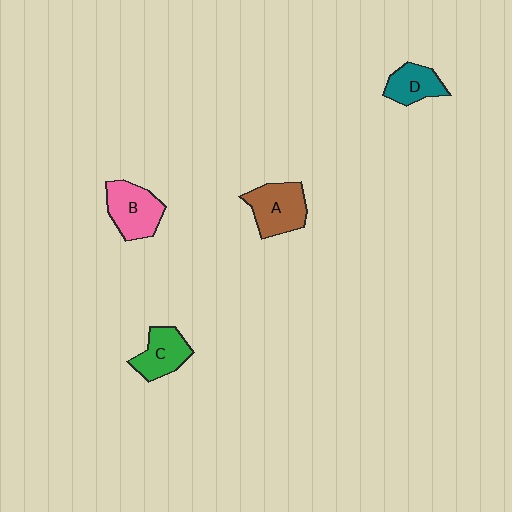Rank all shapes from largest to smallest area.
From largest to smallest: B (pink), A (brown), C (green), D (teal).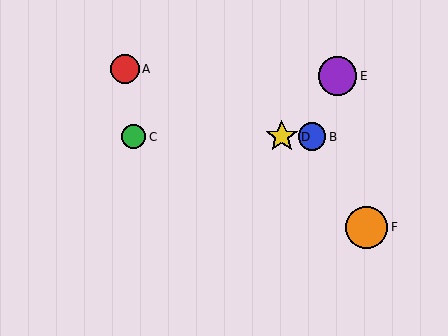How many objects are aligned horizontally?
3 objects (B, C, D) are aligned horizontally.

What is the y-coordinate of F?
Object F is at y≈227.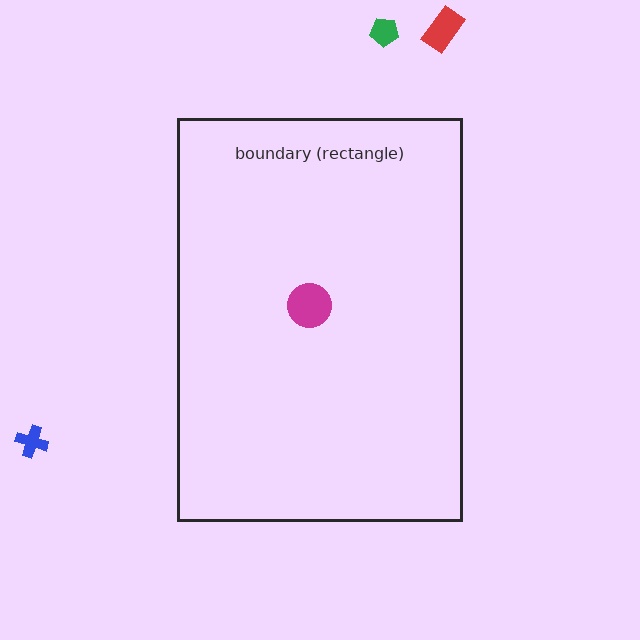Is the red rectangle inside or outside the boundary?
Outside.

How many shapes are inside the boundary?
1 inside, 3 outside.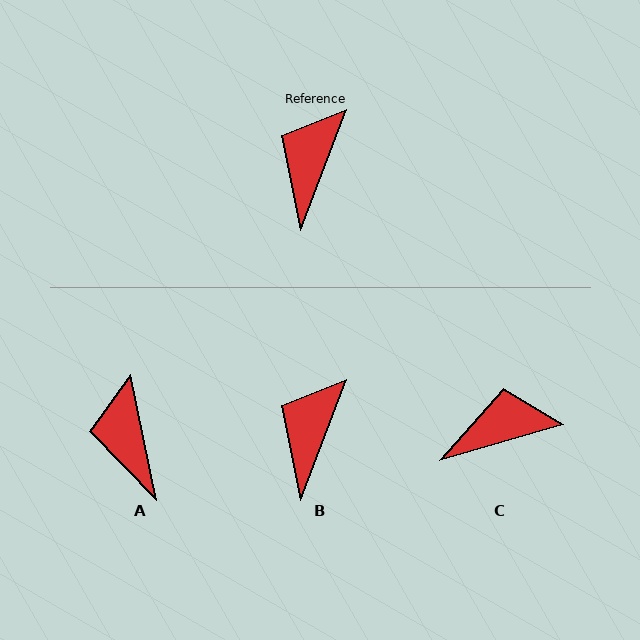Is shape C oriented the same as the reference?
No, it is off by about 53 degrees.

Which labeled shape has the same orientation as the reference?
B.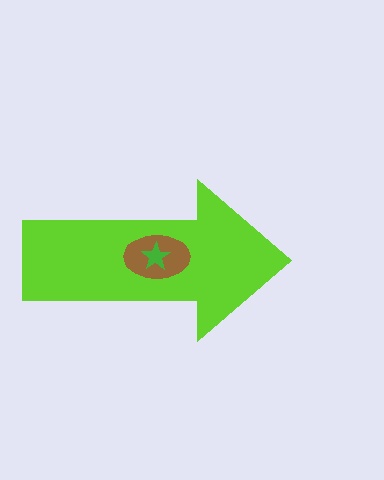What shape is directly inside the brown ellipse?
The green star.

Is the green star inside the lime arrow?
Yes.